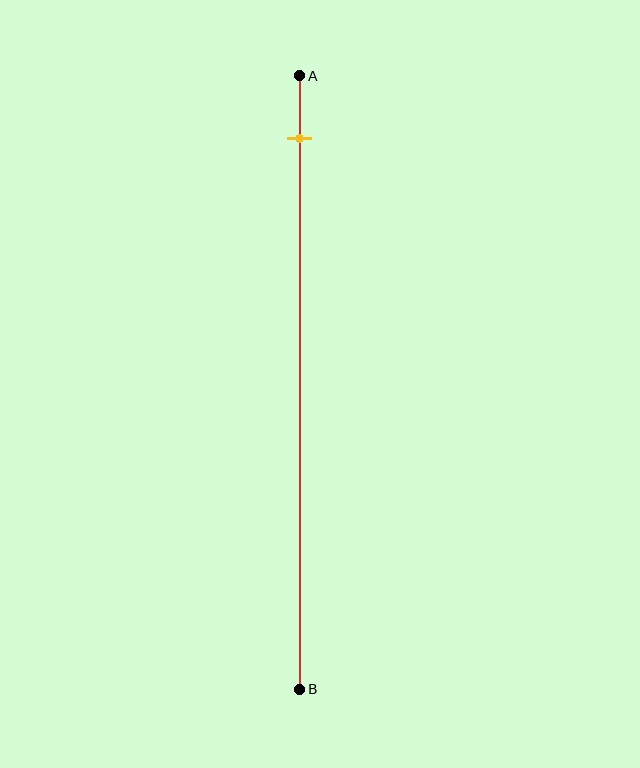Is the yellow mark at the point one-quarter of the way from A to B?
No, the mark is at about 10% from A, not at the 25% one-quarter point.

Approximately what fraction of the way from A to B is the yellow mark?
The yellow mark is approximately 10% of the way from A to B.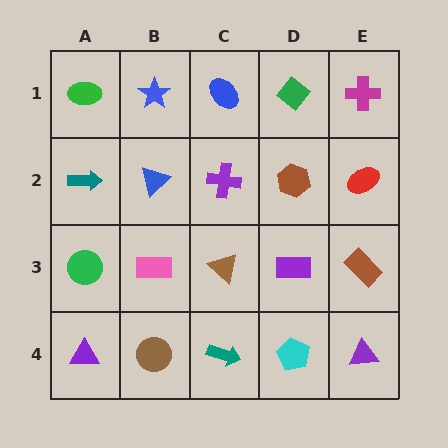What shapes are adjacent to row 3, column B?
A blue triangle (row 2, column B), a brown circle (row 4, column B), a green circle (row 3, column A), a brown triangle (row 3, column C).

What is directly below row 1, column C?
A purple cross.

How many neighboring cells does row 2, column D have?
4.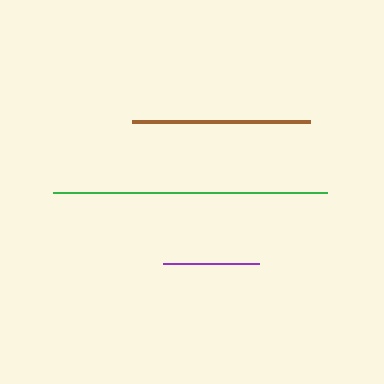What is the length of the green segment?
The green segment is approximately 273 pixels long.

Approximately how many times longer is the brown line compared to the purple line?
The brown line is approximately 1.9 times the length of the purple line.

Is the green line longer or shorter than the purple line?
The green line is longer than the purple line.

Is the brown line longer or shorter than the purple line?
The brown line is longer than the purple line.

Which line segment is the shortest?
The purple line is the shortest at approximately 96 pixels.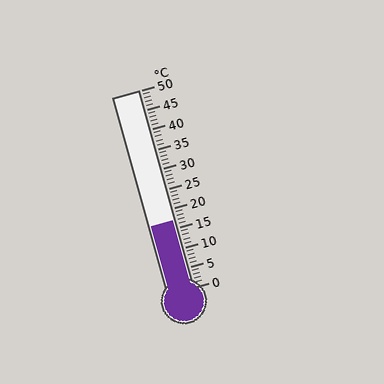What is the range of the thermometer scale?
The thermometer scale ranges from 0°C to 50°C.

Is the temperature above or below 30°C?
The temperature is below 30°C.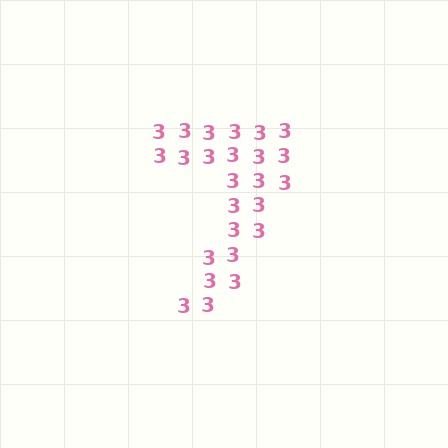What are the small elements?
The small elements are digit 3's.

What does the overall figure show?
The overall figure shows the digit 7.